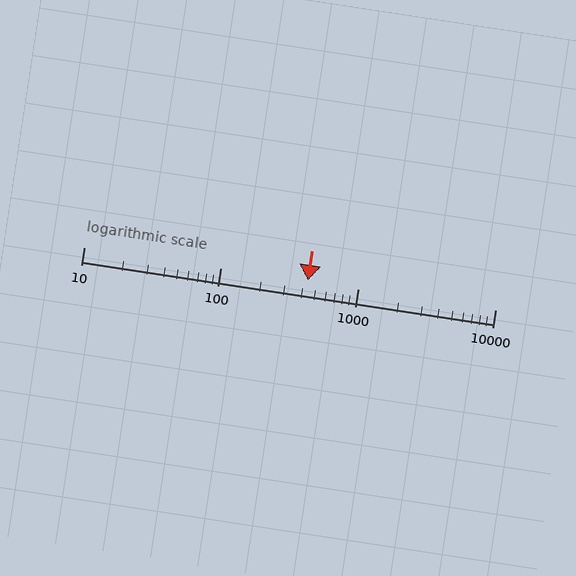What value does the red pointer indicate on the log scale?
The pointer indicates approximately 430.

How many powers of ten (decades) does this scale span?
The scale spans 3 decades, from 10 to 10000.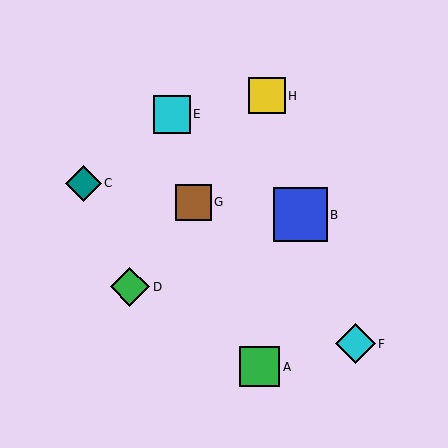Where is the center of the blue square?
The center of the blue square is at (300, 215).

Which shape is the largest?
The blue square (labeled B) is the largest.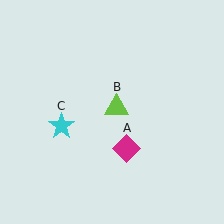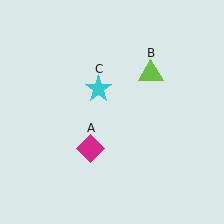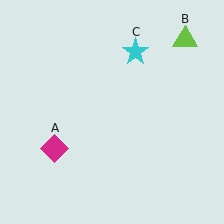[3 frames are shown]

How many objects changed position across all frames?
3 objects changed position: magenta diamond (object A), lime triangle (object B), cyan star (object C).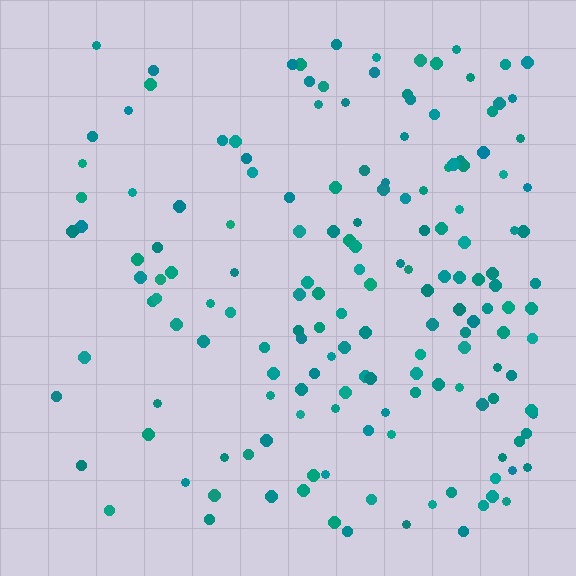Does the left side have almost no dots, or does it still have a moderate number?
Still a moderate number, just noticeably fewer than the right.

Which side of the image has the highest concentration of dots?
The right.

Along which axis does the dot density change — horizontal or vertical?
Horizontal.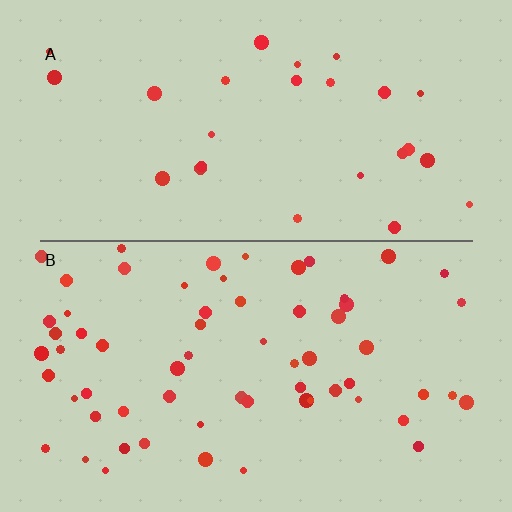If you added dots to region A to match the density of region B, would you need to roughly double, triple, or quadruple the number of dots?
Approximately double.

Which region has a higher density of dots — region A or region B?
B (the bottom).